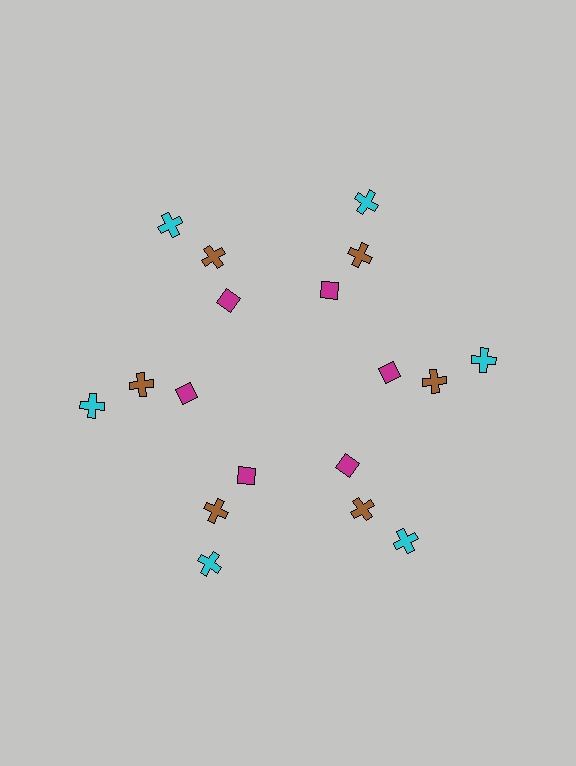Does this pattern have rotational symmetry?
Yes, this pattern has 6-fold rotational symmetry. It looks the same after rotating 60 degrees around the center.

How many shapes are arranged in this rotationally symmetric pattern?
There are 18 shapes, arranged in 6 groups of 3.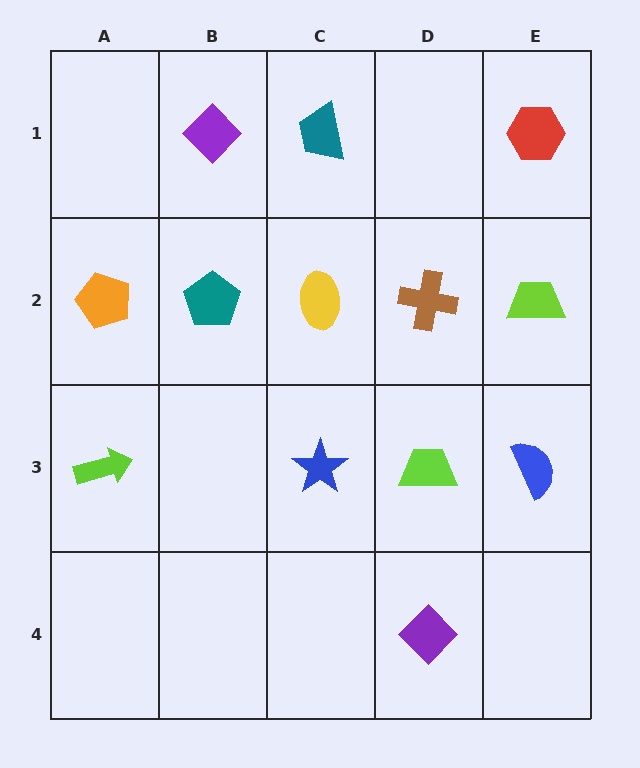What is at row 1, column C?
A teal trapezoid.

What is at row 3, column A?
A lime arrow.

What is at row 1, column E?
A red hexagon.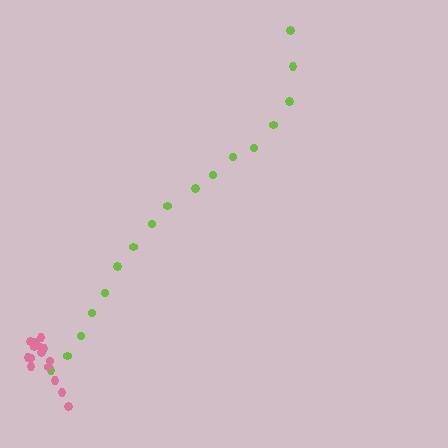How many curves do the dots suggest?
There are 2 distinct paths.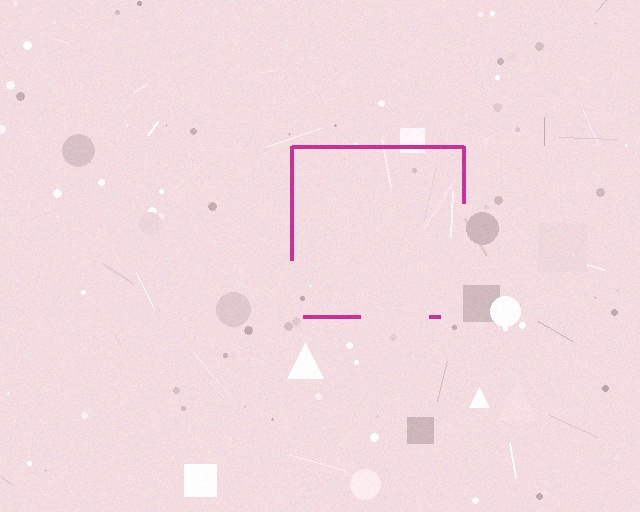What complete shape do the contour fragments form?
The contour fragments form a square.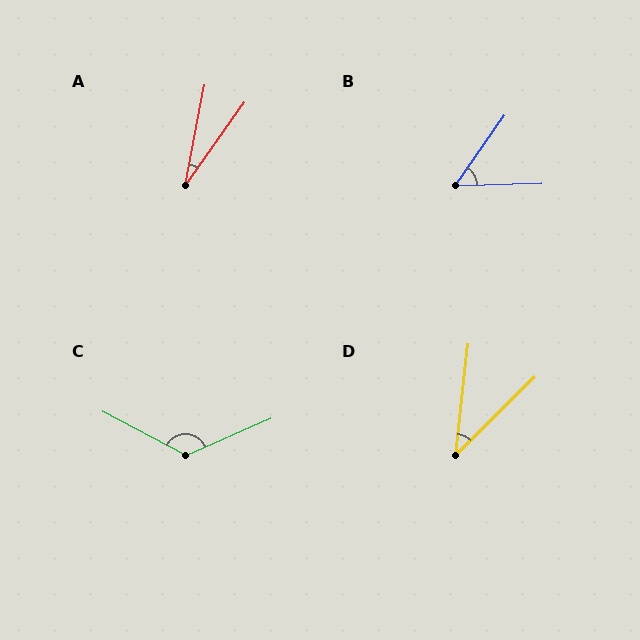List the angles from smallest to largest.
A (25°), D (39°), B (54°), C (129°).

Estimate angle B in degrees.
Approximately 54 degrees.